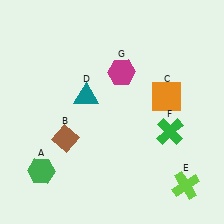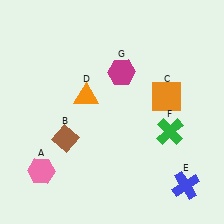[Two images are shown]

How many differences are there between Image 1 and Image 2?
There are 3 differences between the two images.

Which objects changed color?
A changed from green to pink. D changed from teal to orange. E changed from lime to blue.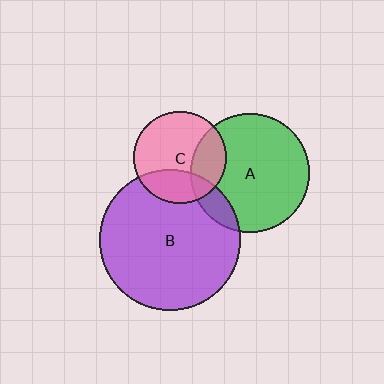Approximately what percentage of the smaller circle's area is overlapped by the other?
Approximately 30%.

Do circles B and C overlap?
Yes.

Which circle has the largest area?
Circle B (purple).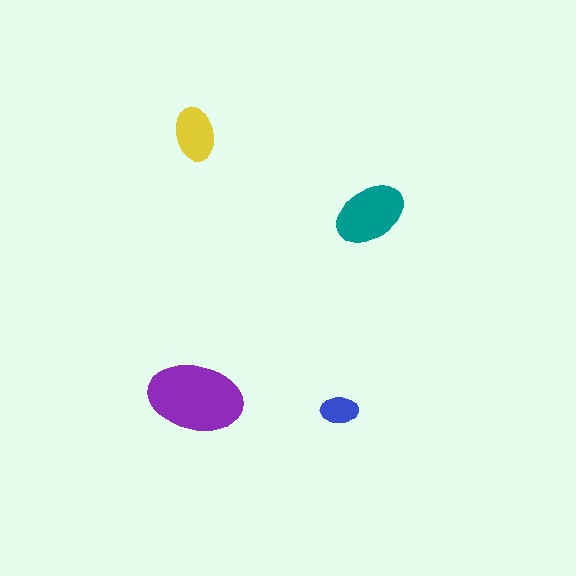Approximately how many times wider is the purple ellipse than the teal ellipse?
About 1.5 times wider.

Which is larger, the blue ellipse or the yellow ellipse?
The yellow one.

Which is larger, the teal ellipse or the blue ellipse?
The teal one.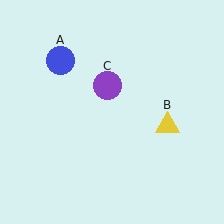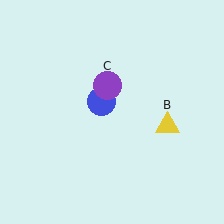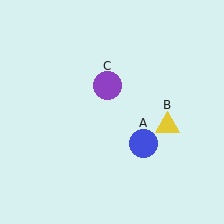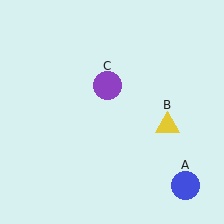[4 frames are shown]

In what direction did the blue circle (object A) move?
The blue circle (object A) moved down and to the right.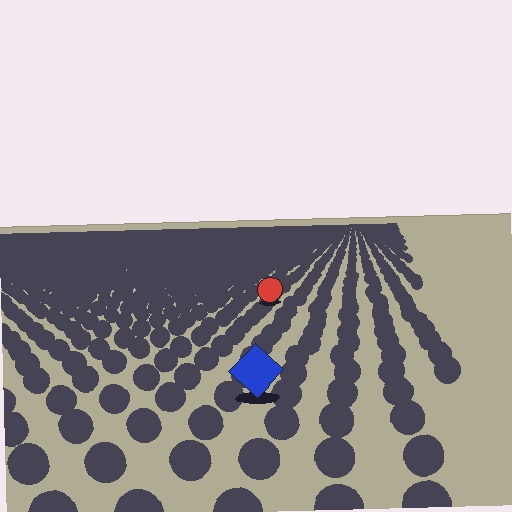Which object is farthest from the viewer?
The red circle is farthest from the viewer. It appears smaller and the ground texture around it is denser.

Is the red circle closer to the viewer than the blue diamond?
No. The blue diamond is closer — you can tell from the texture gradient: the ground texture is coarser near it.